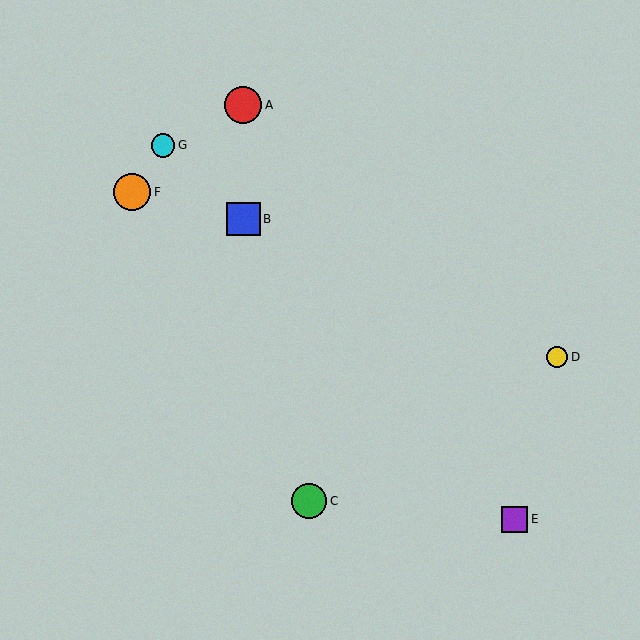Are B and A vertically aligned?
Yes, both are at x≈243.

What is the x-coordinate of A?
Object A is at x≈243.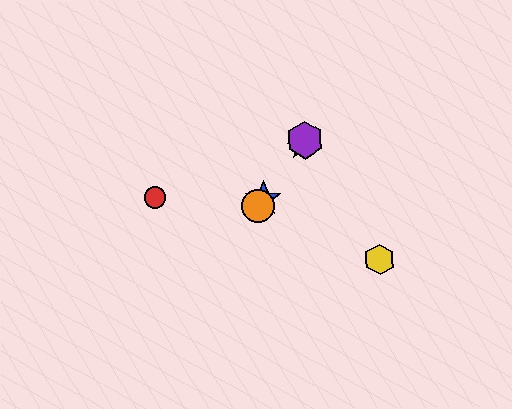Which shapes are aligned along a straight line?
The blue star, the green star, the purple hexagon, the orange circle are aligned along a straight line.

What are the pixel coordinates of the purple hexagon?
The purple hexagon is at (305, 140).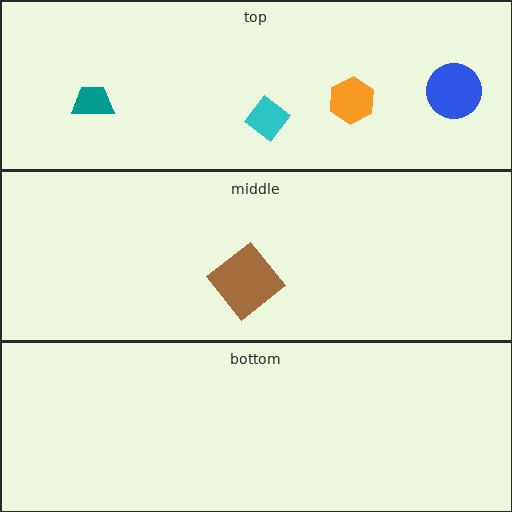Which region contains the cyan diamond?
The top region.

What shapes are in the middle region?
The brown diamond.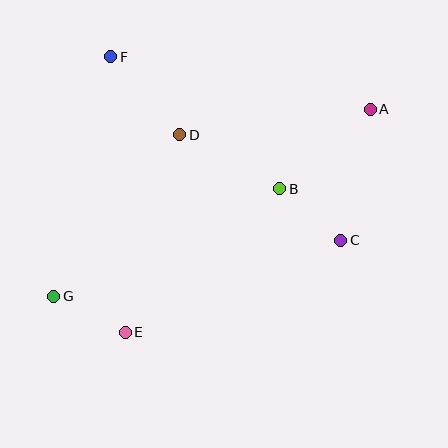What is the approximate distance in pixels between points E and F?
The distance between E and F is approximately 276 pixels.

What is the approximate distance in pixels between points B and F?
The distance between B and F is approximately 214 pixels.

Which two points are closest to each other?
Points E and G are closest to each other.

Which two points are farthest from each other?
Points A and G are farthest from each other.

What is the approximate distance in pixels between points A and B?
The distance between A and B is approximately 121 pixels.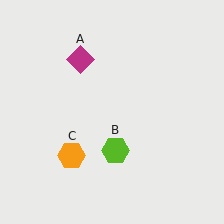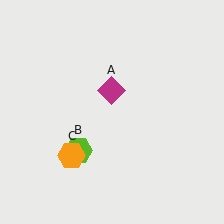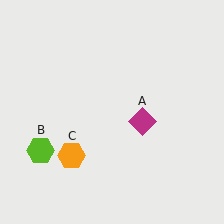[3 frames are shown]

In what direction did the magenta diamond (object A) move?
The magenta diamond (object A) moved down and to the right.